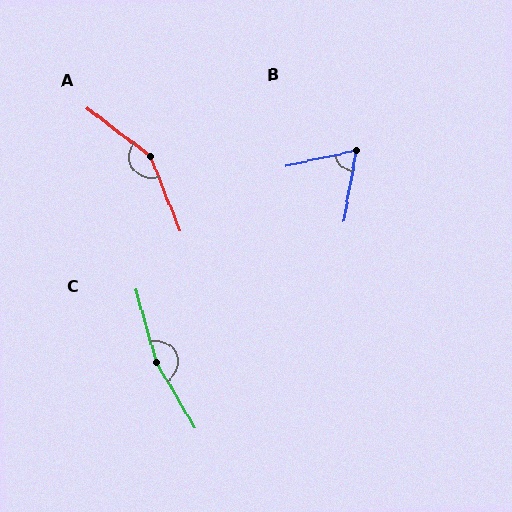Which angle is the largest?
C, at approximately 165 degrees.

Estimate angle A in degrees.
Approximately 149 degrees.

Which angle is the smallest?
B, at approximately 67 degrees.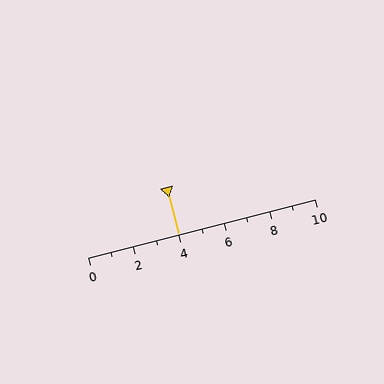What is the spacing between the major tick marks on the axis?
The major ticks are spaced 2 apart.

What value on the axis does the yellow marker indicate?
The marker indicates approximately 4.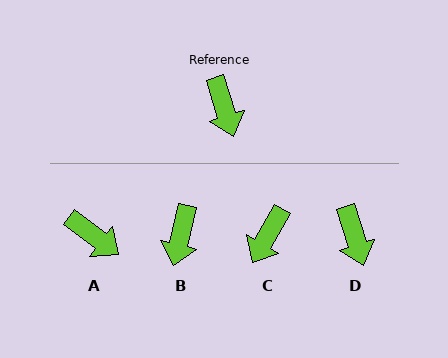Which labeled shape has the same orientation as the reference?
D.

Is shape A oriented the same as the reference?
No, it is off by about 35 degrees.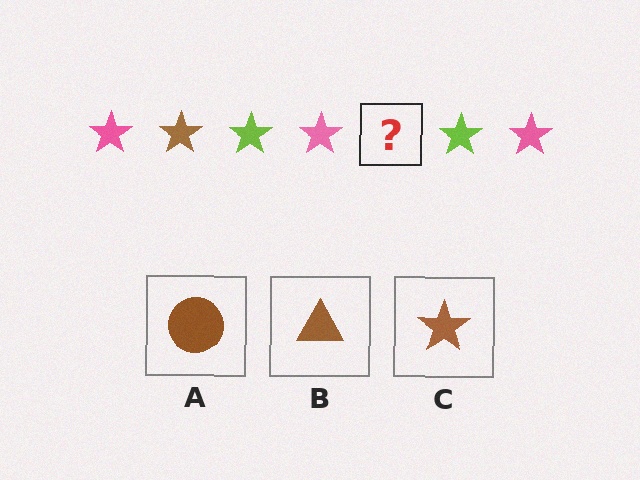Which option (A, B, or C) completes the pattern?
C.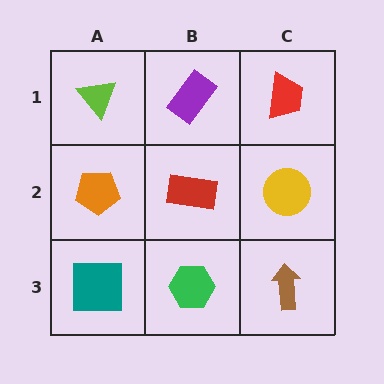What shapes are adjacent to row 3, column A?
An orange pentagon (row 2, column A), a green hexagon (row 3, column B).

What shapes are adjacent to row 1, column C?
A yellow circle (row 2, column C), a purple rectangle (row 1, column B).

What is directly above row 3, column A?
An orange pentagon.